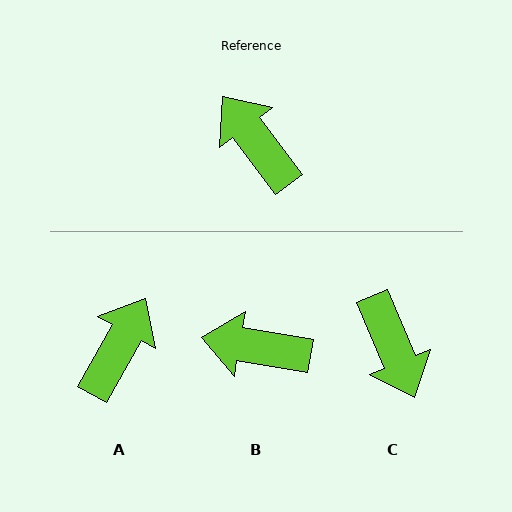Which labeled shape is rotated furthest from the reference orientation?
C, about 166 degrees away.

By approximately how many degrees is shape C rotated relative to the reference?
Approximately 166 degrees counter-clockwise.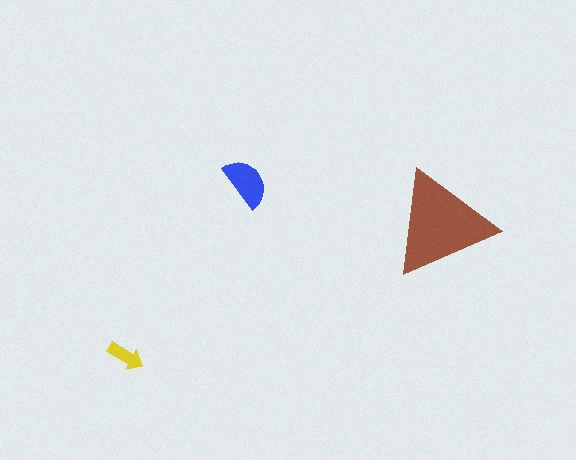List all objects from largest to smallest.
The brown triangle, the blue semicircle, the yellow arrow.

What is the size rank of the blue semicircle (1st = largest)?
2nd.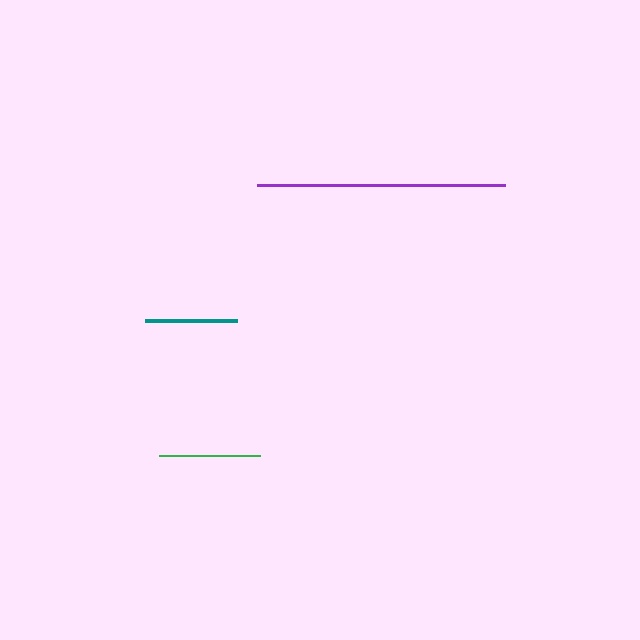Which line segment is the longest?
The purple line is the longest at approximately 247 pixels.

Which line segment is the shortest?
The teal line is the shortest at approximately 93 pixels.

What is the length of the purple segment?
The purple segment is approximately 247 pixels long.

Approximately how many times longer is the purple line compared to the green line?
The purple line is approximately 2.5 times the length of the green line.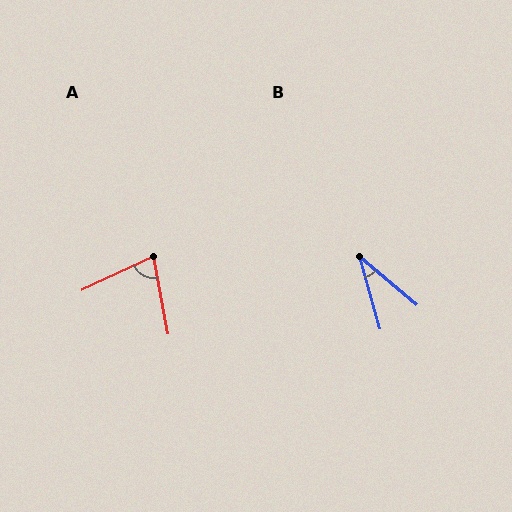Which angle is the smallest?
B, at approximately 34 degrees.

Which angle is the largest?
A, at approximately 75 degrees.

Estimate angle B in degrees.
Approximately 34 degrees.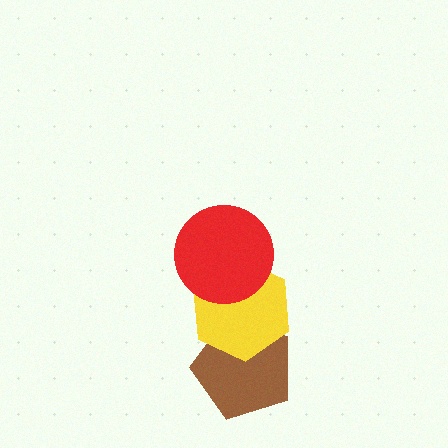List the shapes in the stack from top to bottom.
From top to bottom: the red circle, the yellow hexagon, the brown pentagon.